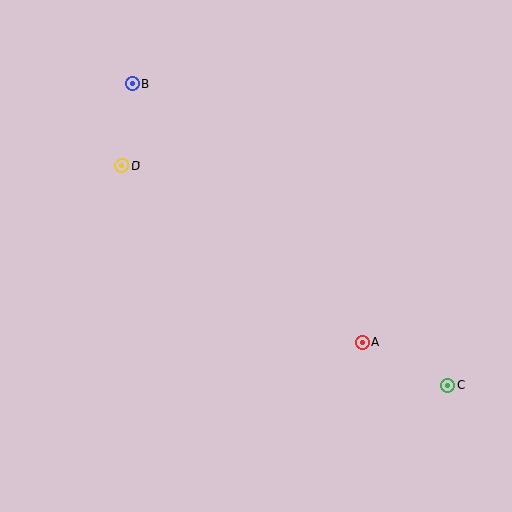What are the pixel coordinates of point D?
Point D is at (122, 166).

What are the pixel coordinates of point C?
Point C is at (448, 386).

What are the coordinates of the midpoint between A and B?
The midpoint between A and B is at (247, 213).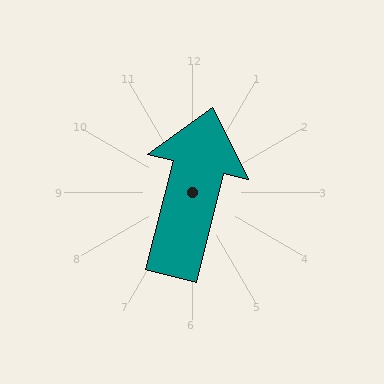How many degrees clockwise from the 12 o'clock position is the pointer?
Approximately 14 degrees.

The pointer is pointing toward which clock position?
Roughly 12 o'clock.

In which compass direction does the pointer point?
North.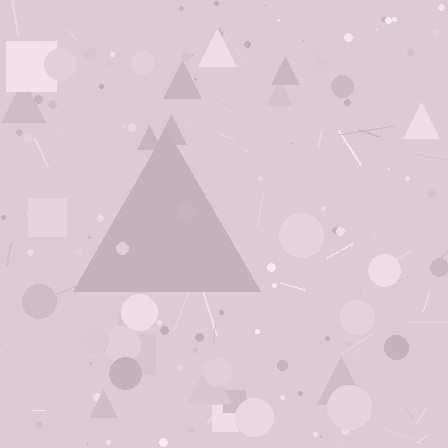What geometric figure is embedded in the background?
A triangle is embedded in the background.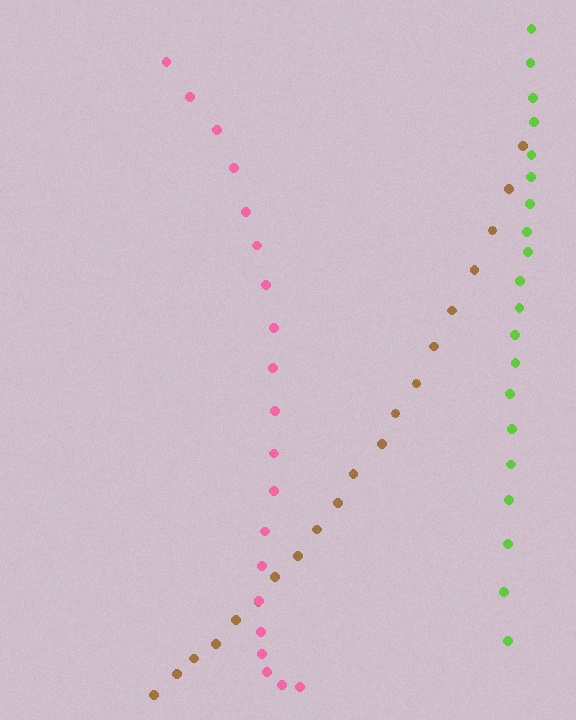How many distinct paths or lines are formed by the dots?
There are 3 distinct paths.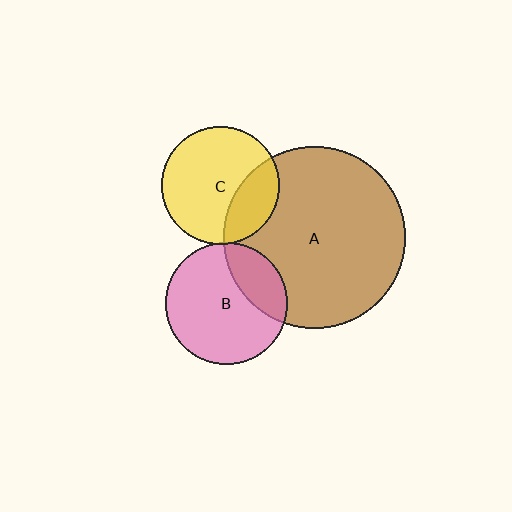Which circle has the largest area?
Circle A (brown).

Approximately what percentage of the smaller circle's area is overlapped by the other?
Approximately 25%.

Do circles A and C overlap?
Yes.